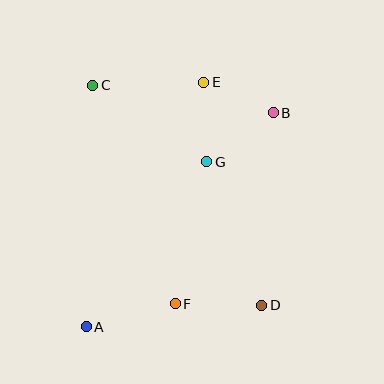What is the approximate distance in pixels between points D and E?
The distance between D and E is approximately 231 pixels.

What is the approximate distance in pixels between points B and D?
The distance between B and D is approximately 193 pixels.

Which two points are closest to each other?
Points B and E are closest to each other.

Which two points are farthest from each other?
Points A and B are farthest from each other.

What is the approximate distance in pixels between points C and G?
The distance between C and G is approximately 137 pixels.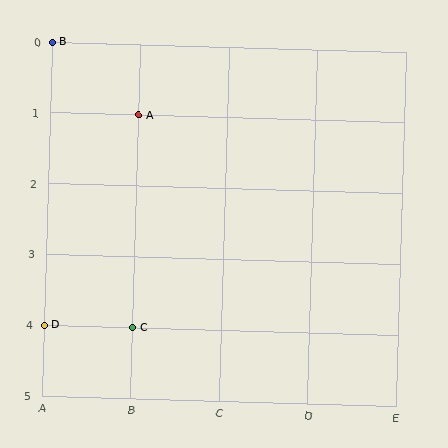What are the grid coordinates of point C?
Point C is at grid coordinates (B, 4).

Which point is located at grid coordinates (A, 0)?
Point B is at (A, 0).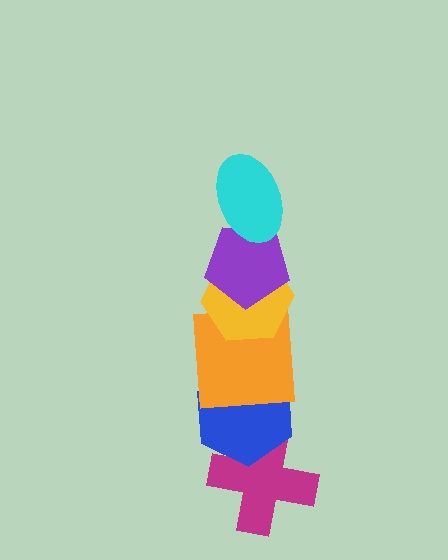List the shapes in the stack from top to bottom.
From top to bottom: the cyan ellipse, the purple pentagon, the yellow hexagon, the orange square, the blue hexagon, the magenta cross.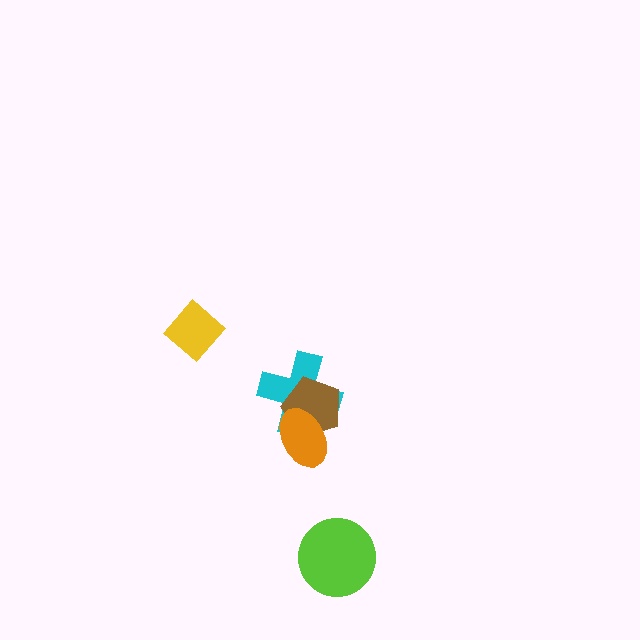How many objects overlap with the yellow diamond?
0 objects overlap with the yellow diamond.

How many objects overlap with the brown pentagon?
2 objects overlap with the brown pentagon.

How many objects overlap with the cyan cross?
2 objects overlap with the cyan cross.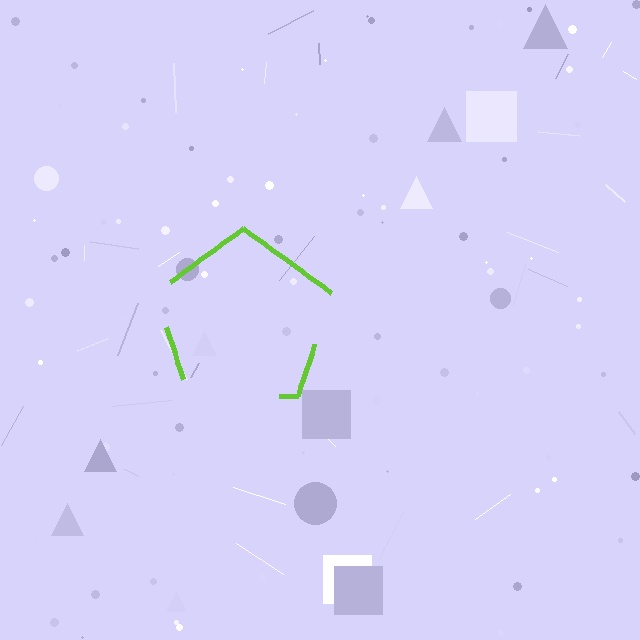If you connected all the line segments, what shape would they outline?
They would outline a pentagon.